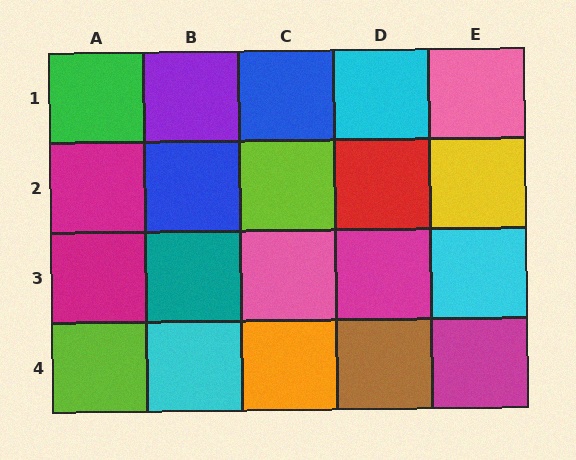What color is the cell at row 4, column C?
Orange.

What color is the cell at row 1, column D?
Cyan.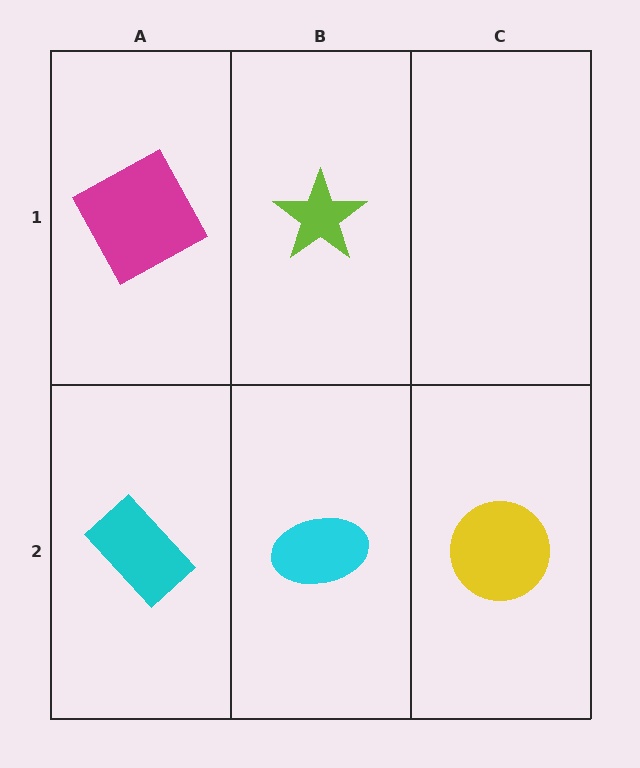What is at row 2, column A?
A cyan rectangle.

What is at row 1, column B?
A lime star.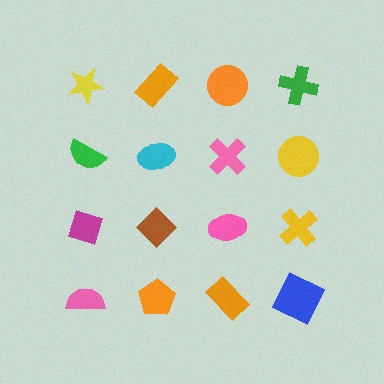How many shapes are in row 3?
4 shapes.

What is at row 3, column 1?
A magenta diamond.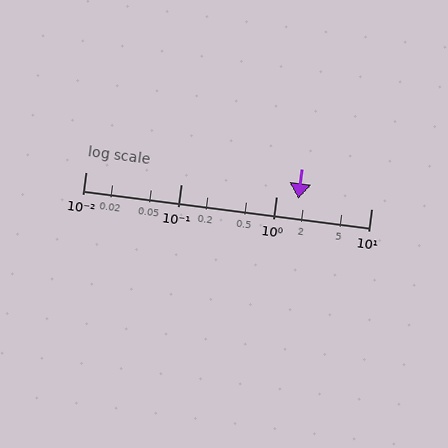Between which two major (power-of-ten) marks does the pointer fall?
The pointer is between 1 and 10.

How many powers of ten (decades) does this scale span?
The scale spans 3 decades, from 0.01 to 10.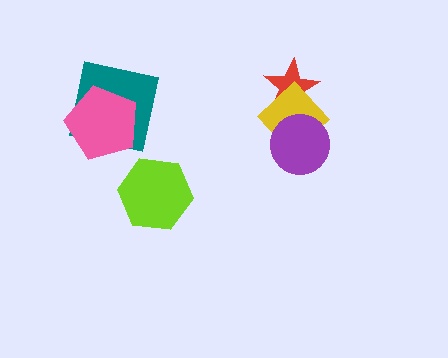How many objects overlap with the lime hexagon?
0 objects overlap with the lime hexagon.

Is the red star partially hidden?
Yes, it is partially covered by another shape.